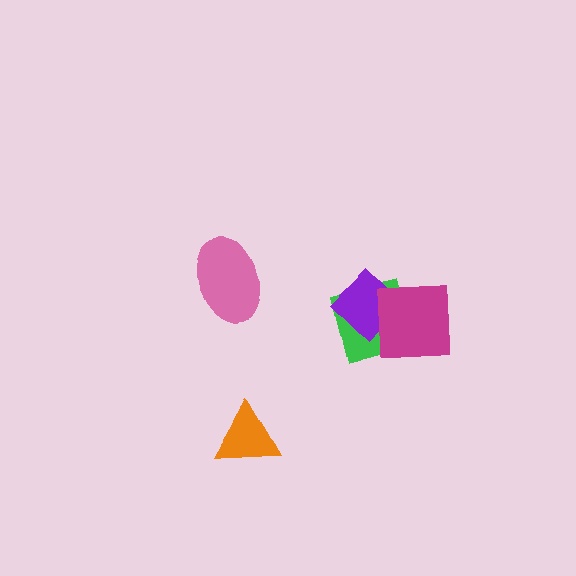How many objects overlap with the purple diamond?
2 objects overlap with the purple diamond.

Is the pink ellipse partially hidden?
No, no other shape covers it.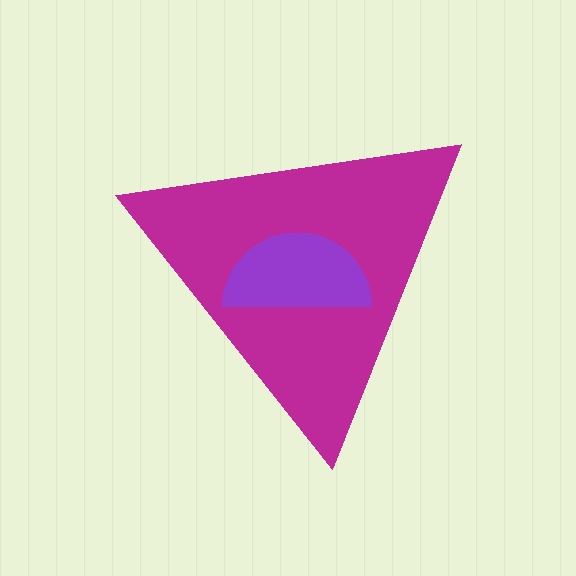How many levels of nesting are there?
2.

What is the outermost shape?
The magenta triangle.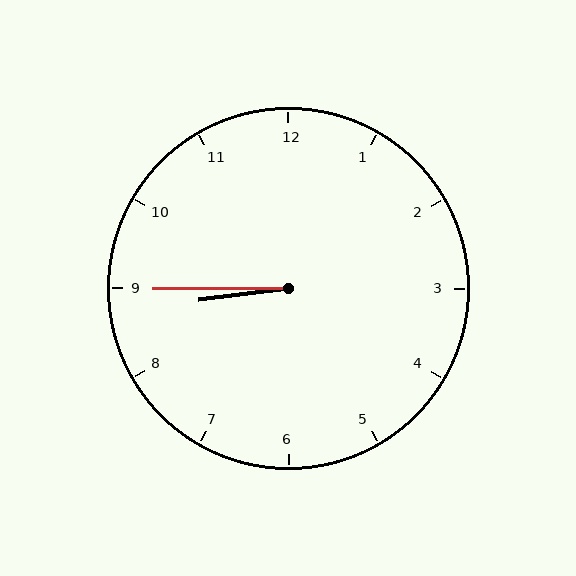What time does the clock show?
8:45.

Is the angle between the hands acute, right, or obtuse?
It is acute.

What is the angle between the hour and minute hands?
Approximately 8 degrees.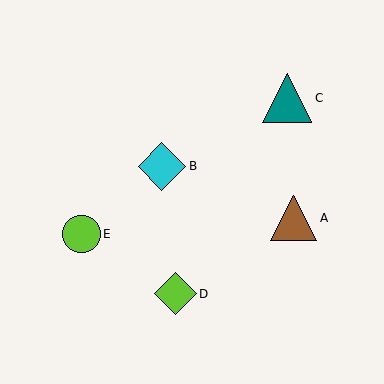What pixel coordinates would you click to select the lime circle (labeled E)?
Click at (81, 234) to select the lime circle E.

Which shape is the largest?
The teal triangle (labeled C) is the largest.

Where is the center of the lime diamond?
The center of the lime diamond is at (175, 294).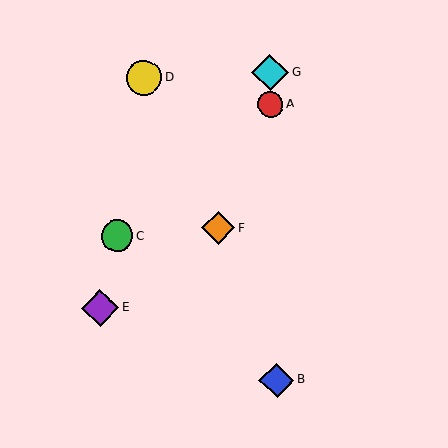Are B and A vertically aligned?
Yes, both are at x≈277.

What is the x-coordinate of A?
Object A is at x≈271.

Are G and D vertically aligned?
No, G is at x≈270 and D is at x≈144.